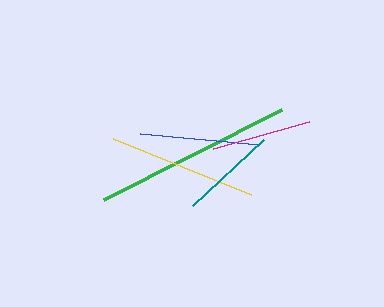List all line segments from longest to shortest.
From longest to shortest: green, yellow, blue, magenta, teal.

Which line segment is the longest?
The green line is the longest at approximately 200 pixels.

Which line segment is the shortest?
The teal line is the shortest at approximately 97 pixels.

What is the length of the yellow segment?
The yellow segment is approximately 148 pixels long.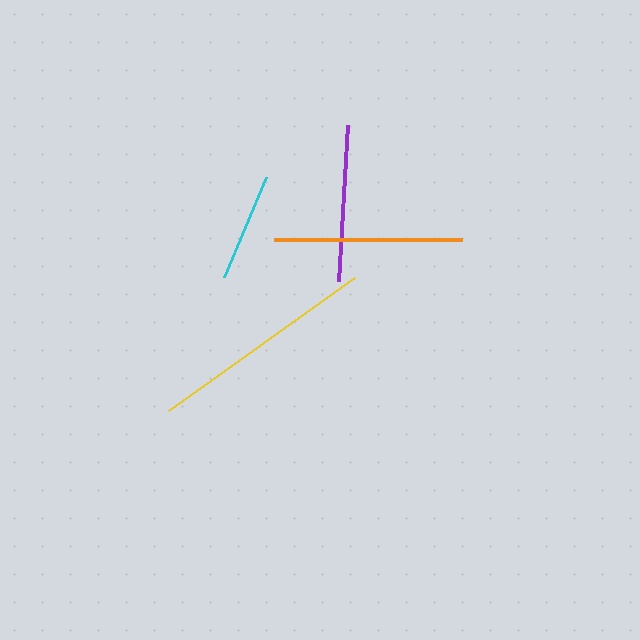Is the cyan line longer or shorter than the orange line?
The orange line is longer than the cyan line.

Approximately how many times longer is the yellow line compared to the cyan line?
The yellow line is approximately 2.1 times the length of the cyan line.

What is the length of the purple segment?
The purple segment is approximately 156 pixels long.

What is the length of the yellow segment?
The yellow segment is approximately 228 pixels long.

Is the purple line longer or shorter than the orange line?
The orange line is longer than the purple line.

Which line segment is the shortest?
The cyan line is the shortest at approximately 109 pixels.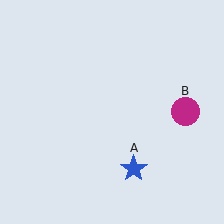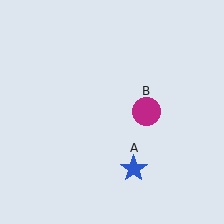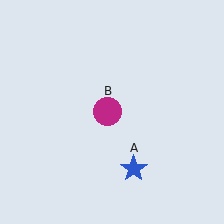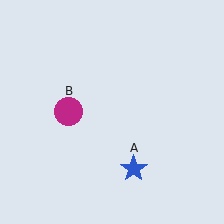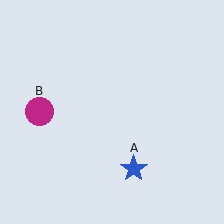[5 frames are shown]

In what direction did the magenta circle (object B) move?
The magenta circle (object B) moved left.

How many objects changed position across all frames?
1 object changed position: magenta circle (object B).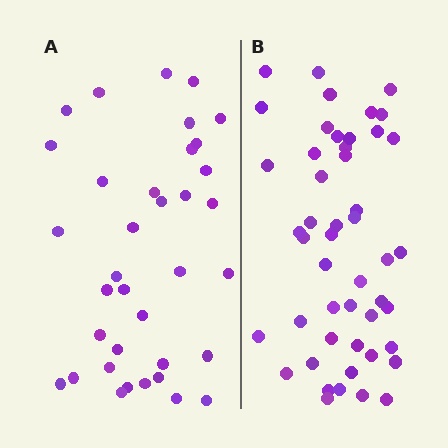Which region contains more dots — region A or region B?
Region B (the right region) has more dots.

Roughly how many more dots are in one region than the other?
Region B has roughly 12 or so more dots than region A.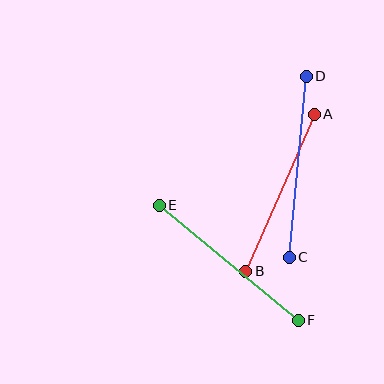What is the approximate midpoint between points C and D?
The midpoint is at approximately (298, 167) pixels.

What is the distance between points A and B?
The distance is approximately 171 pixels.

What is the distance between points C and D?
The distance is approximately 182 pixels.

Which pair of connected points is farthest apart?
Points C and D are farthest apart.